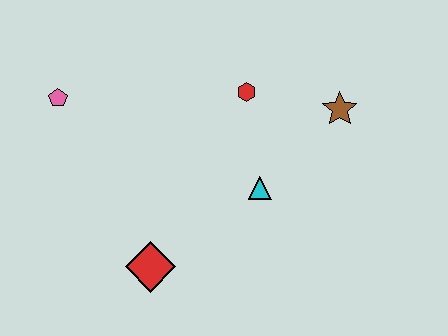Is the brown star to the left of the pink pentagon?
No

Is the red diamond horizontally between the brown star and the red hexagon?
No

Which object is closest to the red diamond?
The cyan triangle is closest to the red diamond.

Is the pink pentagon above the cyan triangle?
Yes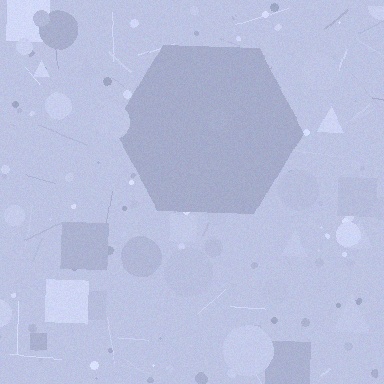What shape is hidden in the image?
A hexagon is hidden in the image.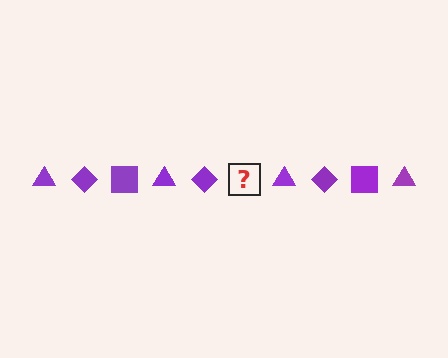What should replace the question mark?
The question mark should be replaced with a purple square.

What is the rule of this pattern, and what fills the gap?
The rule is that the pattern cycles through triangle, diamond, square shapes in purple. The gap should be filled with a purple square.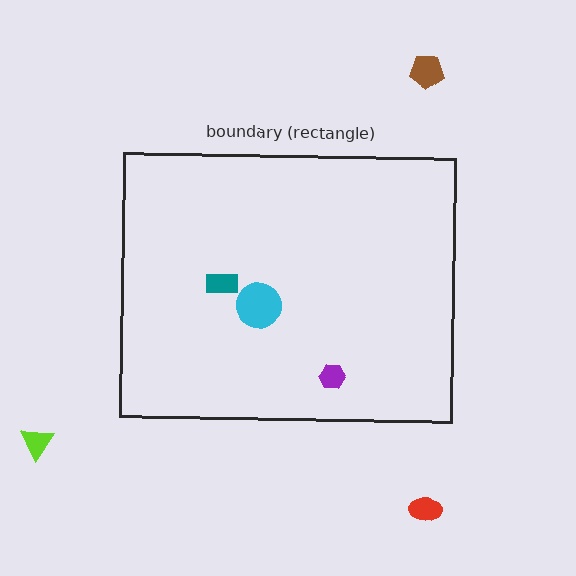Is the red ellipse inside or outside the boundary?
Outside.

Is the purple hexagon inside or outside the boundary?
Inside.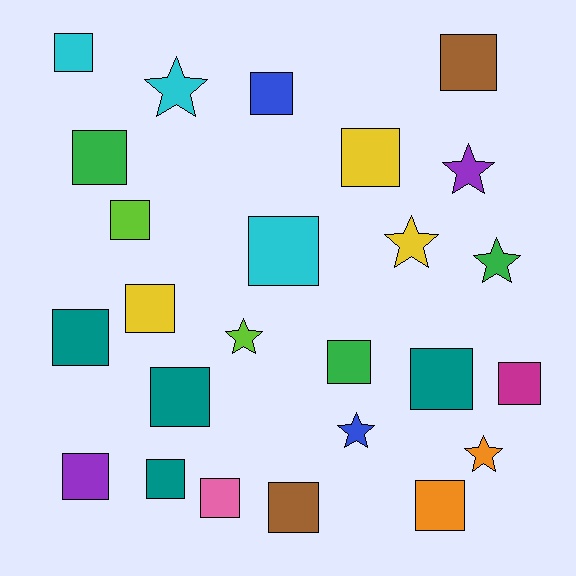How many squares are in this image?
There are 18 squares.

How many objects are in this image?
There are 25 objects.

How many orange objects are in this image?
There are 2 orange objects.